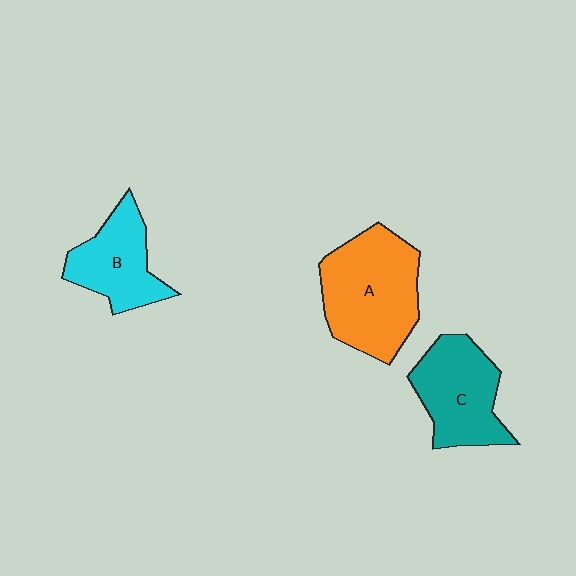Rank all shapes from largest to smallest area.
From largest to smallest: A (orange), C (teal), B (cyan).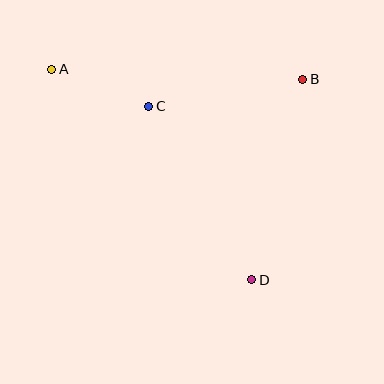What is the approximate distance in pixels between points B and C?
The distance between B and C is approximately 157 pixels.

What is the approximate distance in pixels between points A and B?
The distance between A and B is approximately 251 pixels.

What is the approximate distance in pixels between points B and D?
The distance between B and D is approximately 207 pixels.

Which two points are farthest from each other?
Points A and D are farthest from each other.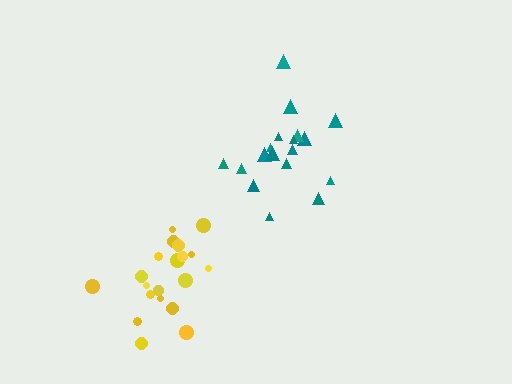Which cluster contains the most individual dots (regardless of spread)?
Yellow (21).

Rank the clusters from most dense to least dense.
yellow, teal.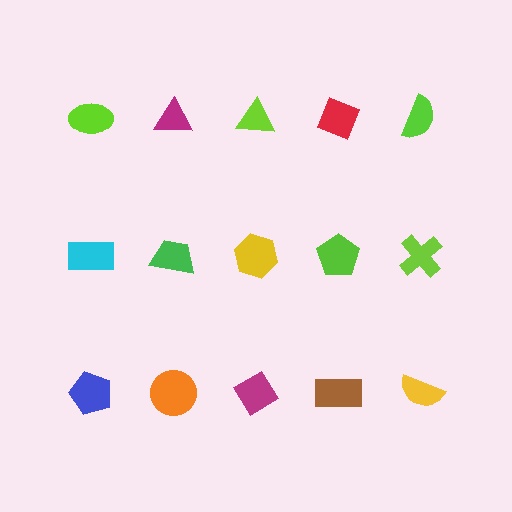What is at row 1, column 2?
A magenta triangle.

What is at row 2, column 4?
A lime pentagon.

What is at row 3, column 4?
A brown rectangle.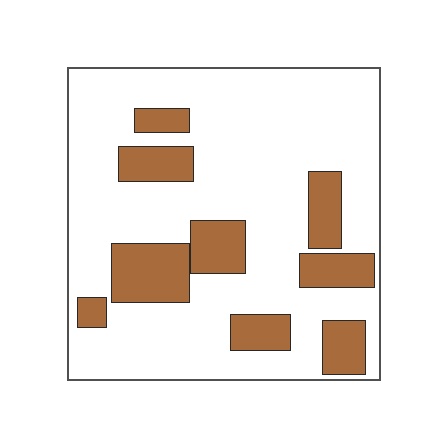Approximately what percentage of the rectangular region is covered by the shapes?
Approximately 25%.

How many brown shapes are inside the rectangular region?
9.